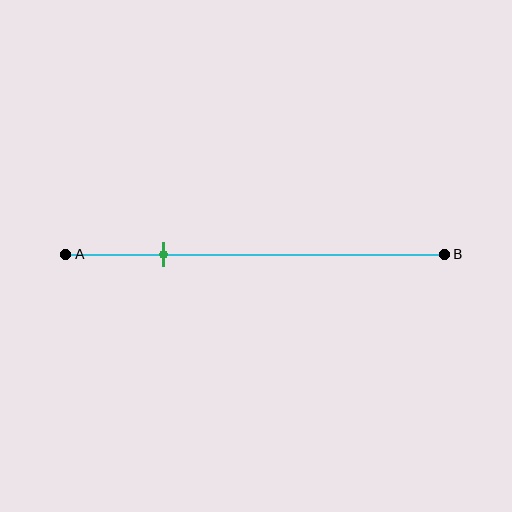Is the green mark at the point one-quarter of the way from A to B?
Yes, the mark is approximately at the one-quarter point.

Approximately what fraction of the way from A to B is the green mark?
The green mark is approximately 25% of the way from A to B.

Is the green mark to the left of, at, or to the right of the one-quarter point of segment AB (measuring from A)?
The green mark is approximately at the one-quarter point of segment AB.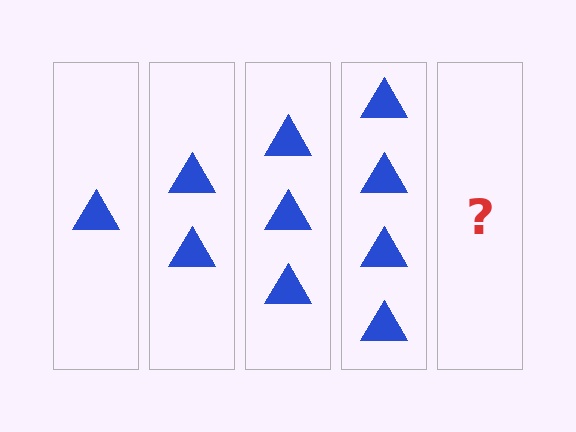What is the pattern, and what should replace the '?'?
The pattern is that each step adds one more triangle. The '?' should be 5 triangles.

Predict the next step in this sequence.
The next step is 5 triangles.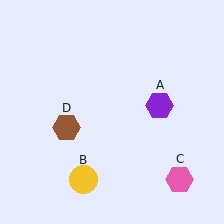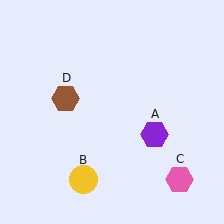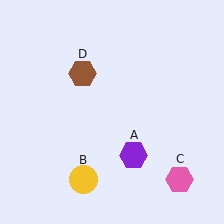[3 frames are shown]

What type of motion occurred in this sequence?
The purple hexagon (object A), brown hexagon (object D) rotated clockwise around the center of the scene.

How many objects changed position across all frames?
2 objects changed position: purple hexagon (object A), brown hexagon (object D).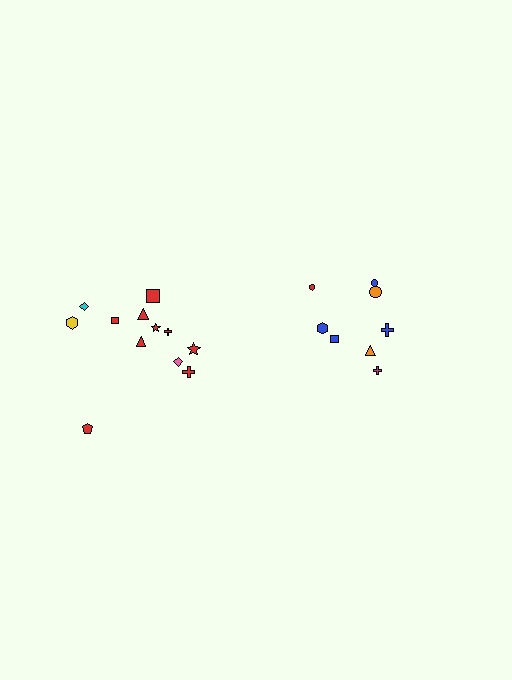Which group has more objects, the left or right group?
The left group.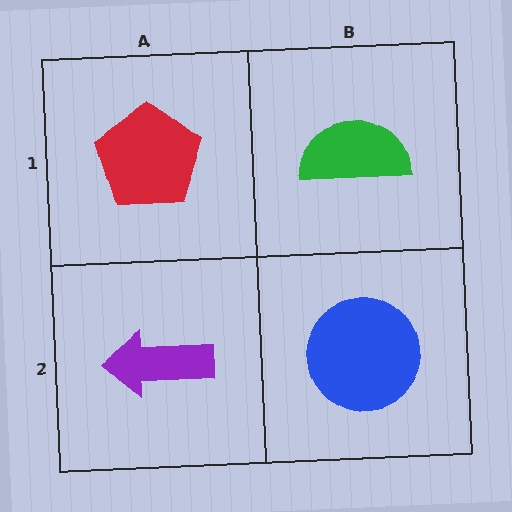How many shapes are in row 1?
2 shapes.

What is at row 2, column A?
A purple arrow.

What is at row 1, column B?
A green semicircle.